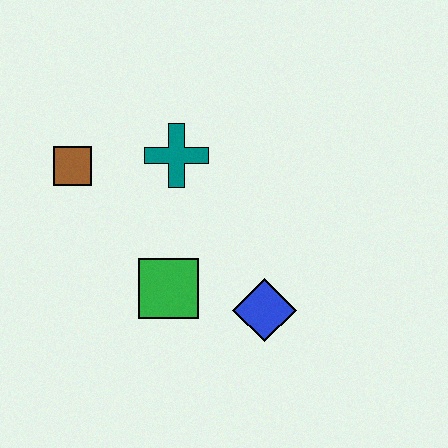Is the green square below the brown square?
Yes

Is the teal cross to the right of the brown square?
Yes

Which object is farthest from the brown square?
The blue diamond is farthest from the brown square.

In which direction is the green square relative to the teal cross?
The green square is below the teal cross.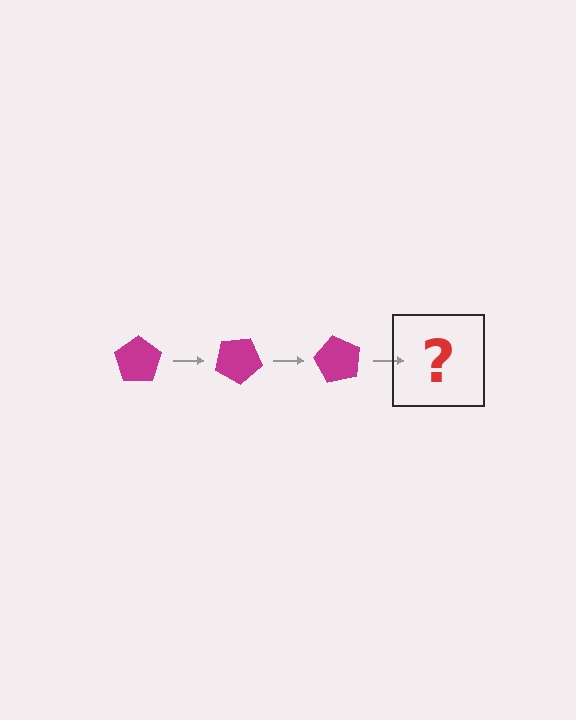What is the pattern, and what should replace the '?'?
The pattern is that the pentagon rotates 30 degrees each step. The '?' should be a magenta pentagon rotated 90 degrees.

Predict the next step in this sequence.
The next step is a magenta pentagon rotated 90 degrees.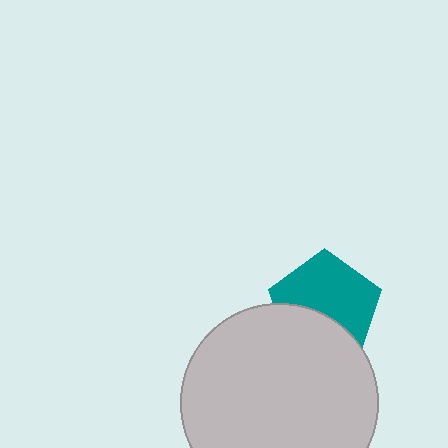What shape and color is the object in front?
The object in front is a light gray circle.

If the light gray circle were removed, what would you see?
You would see the complete teal pentagon.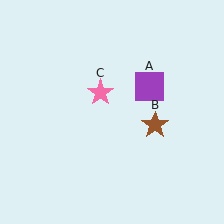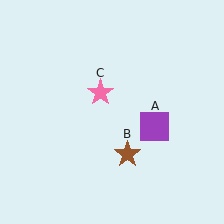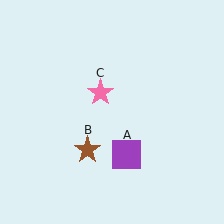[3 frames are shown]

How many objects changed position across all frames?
2 objects changed position: purple square (object A), brown star (object B).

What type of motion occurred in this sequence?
The purple square (object A), brown star (object B) rotated clockwise around the center of the scene.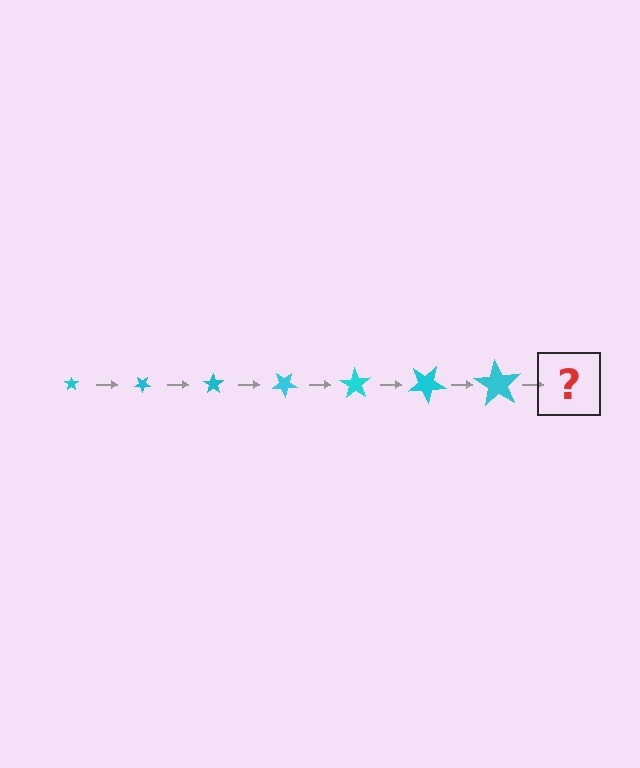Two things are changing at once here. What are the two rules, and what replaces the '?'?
The two rules are that the star grows larger each step and it rotates 35 degrees each step. The '?' should be a star, larger than the previous one and rotated 245 degrees from the start.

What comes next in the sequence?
The next element should be a star, larger than the previous one and rotated 245 degrees from the start.